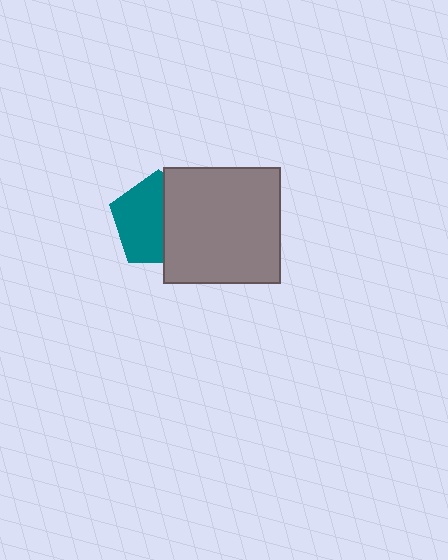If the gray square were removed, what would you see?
You would see the complete teal pentagon.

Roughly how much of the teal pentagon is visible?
About half of it is visible (roughly 57%).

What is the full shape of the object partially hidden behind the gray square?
The partially hidden object is a teal pentagon.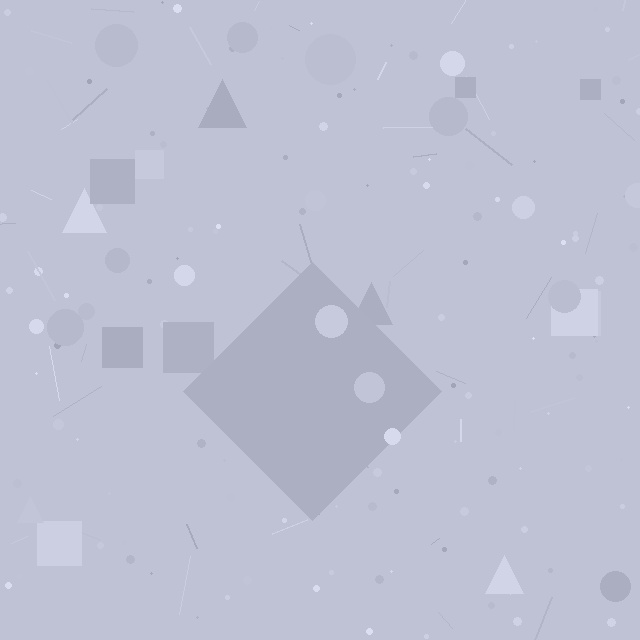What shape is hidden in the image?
A diamond is hidden in the image.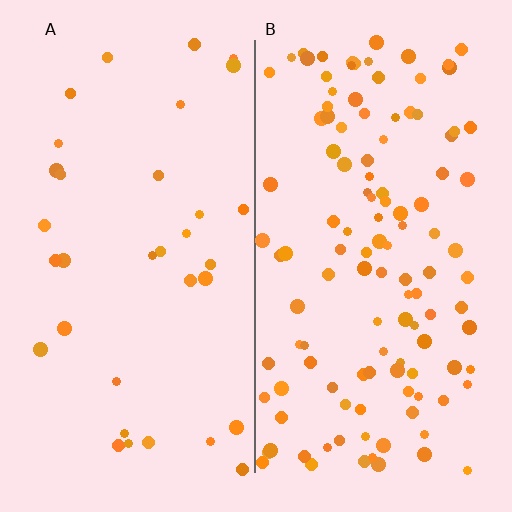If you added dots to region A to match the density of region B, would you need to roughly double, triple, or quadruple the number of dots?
Approximately quadruple.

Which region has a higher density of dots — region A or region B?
B (the right).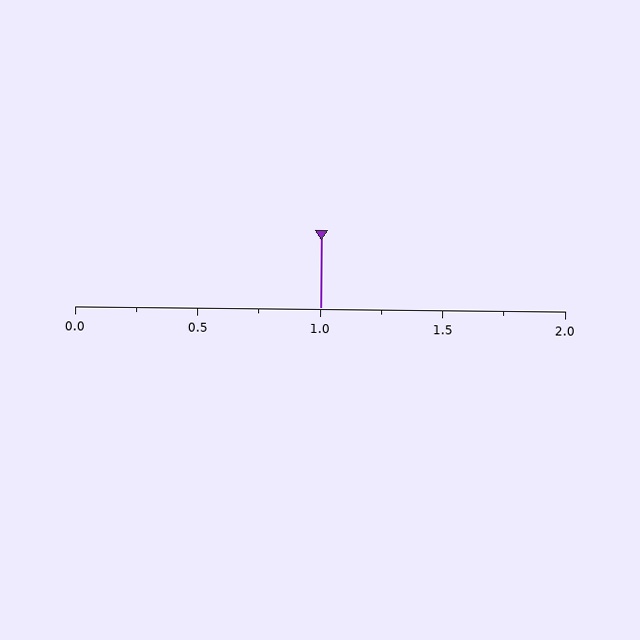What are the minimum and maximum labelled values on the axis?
The axis runs from 0.0 to 2.0.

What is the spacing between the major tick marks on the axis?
The major ticks are spaced 0.5 apart.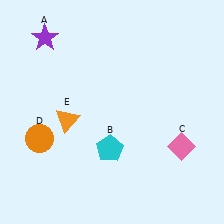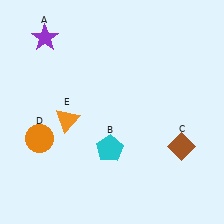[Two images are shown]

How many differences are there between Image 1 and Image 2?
There is 1 difference between the two images.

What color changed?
The diamond (C) changed from pink in Image 1 to brown in Image 2.